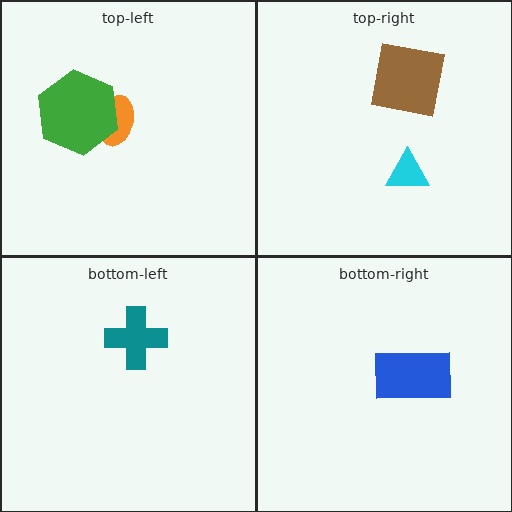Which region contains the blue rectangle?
The bottom-right region.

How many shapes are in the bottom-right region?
1.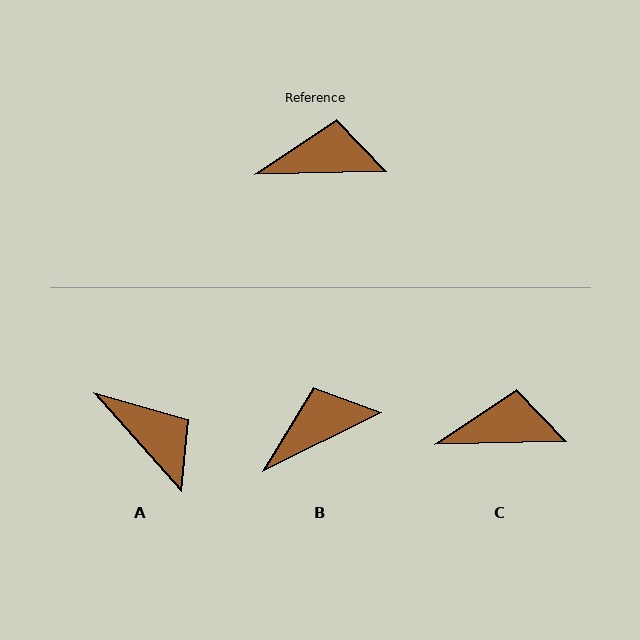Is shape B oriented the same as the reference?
No, it is off by about 26 degrees.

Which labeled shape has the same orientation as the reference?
C.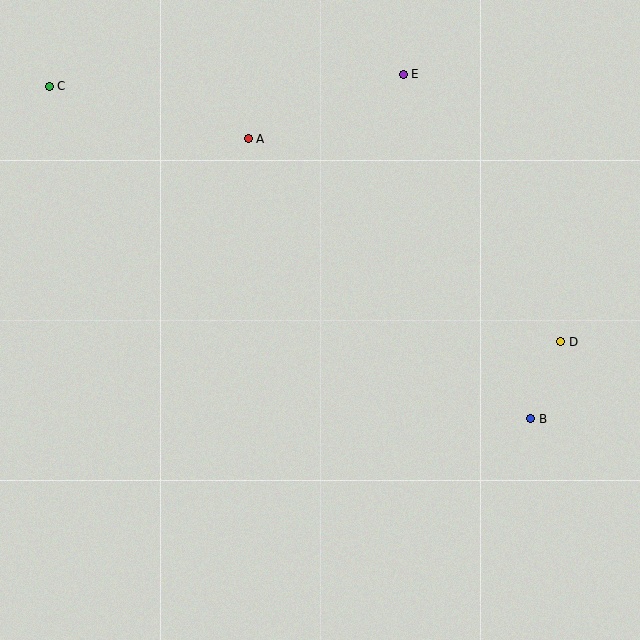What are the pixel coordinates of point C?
Point C is at (49, 86).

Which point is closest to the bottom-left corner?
Point C is closest to the bottom-left corner.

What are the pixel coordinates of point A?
Point A is at (248, 139).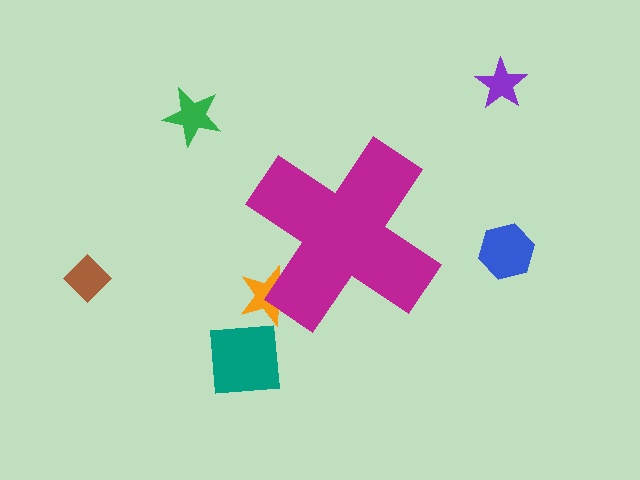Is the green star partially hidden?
No, the green star is fully visible.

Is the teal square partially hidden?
No, the teal square is fully visible.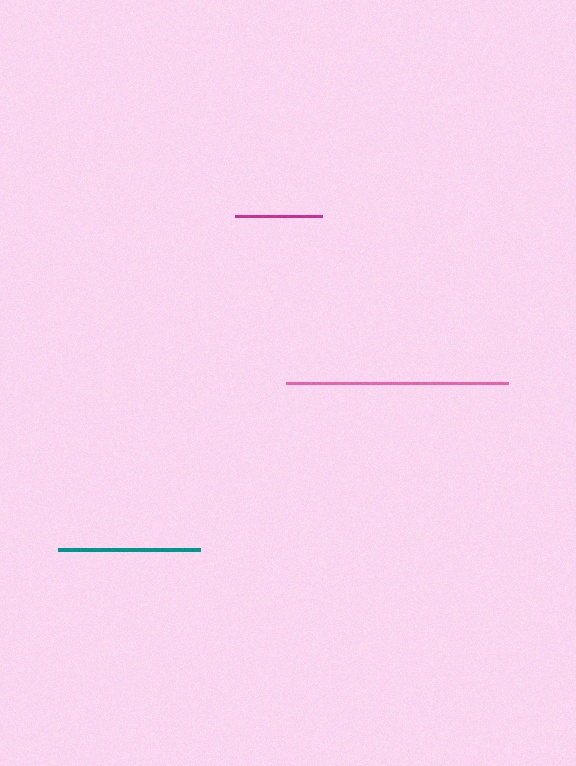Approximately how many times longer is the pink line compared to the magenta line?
The pink line is approximately 2.6 times the length of the magenta line.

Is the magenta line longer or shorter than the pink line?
The pink line is longer than the magenta line.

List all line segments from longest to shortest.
From longest to shortest: pink, teal, magenta.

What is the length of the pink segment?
The pink segment is approximately 223 pixels long.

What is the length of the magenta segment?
The magenta segment is approximately 86 pixels long.